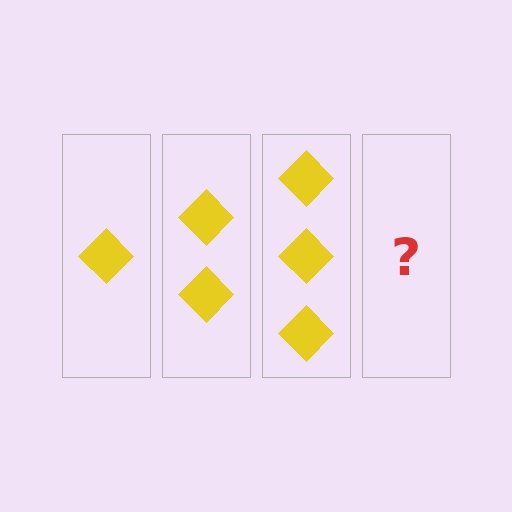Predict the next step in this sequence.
The next step is 4 diamonds.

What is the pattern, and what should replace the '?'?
The pattern is that each step adds one more diamond. The '?' should be 4 diamonds.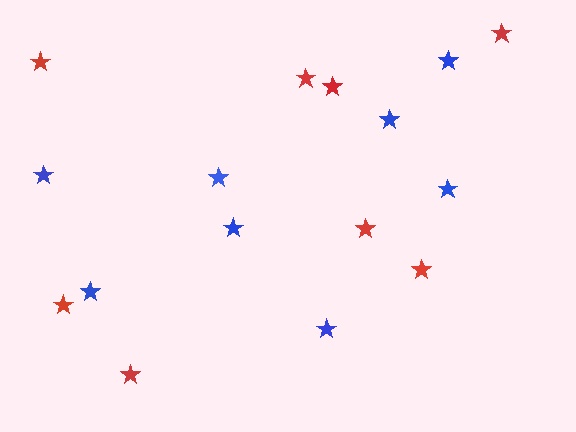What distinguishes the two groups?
There are 2 groups: one group of blue stars (8) and one group of red stars (8).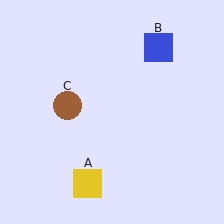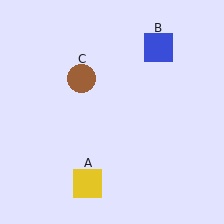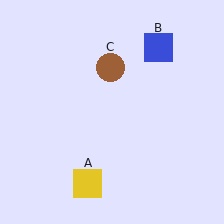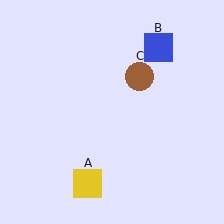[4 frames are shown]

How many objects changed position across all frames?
1 object changed position: brown circle (object C).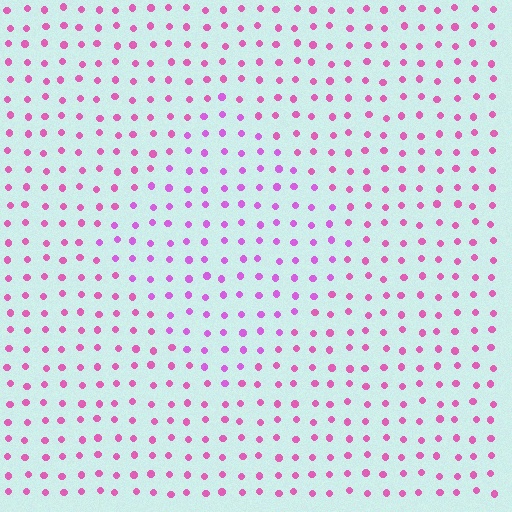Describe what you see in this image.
The image is filled with small pink elements in a uniform arrangement. A diamond-shaped region is visible where the elements are tinted to a slightly different hue, forming a subtle color boundary.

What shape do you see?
I see a diamond.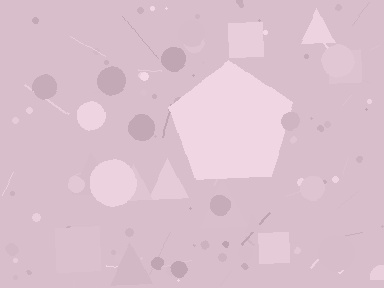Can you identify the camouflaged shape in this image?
The camouflaged shape is a pentagon.